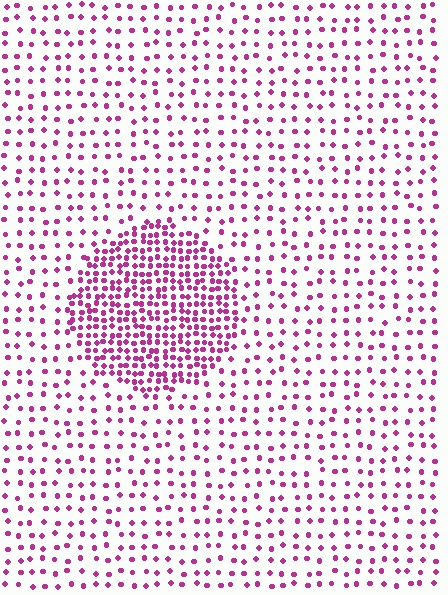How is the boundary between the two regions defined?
The boundary is defined by a change in element density (approximately 2.7x ratio). All elements are the same color, size, and shape.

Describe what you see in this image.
The image contains small magenta elements arranged at two different densities. A circle-shaped region is visible where the elements are more densely packed than the surrounding area.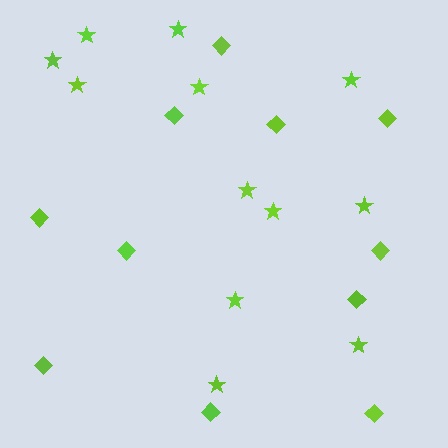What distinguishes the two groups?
There are 2 groups: one group of stars (12) and one group of diamonds (11).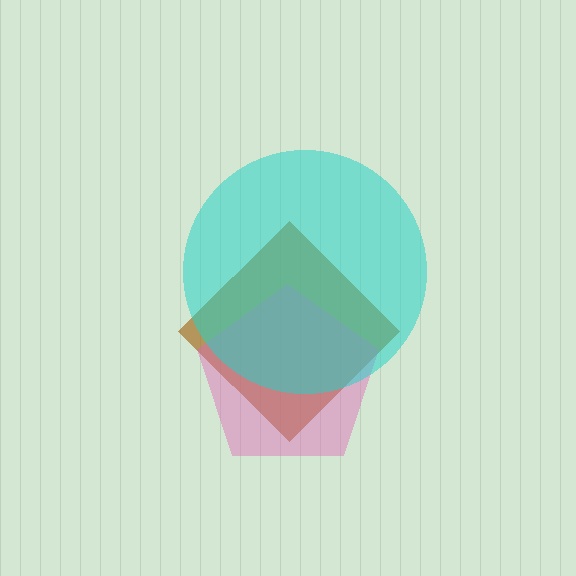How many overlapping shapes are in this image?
There are 3 overlapping shapes in the image.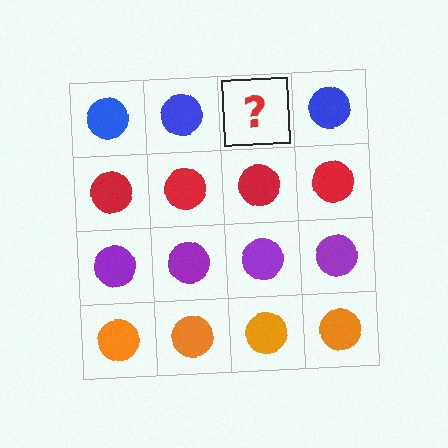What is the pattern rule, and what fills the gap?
The rule is that each row has a consistent color. The gap should be filled with a blue circle.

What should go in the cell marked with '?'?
The missing cell should contain a blue circle.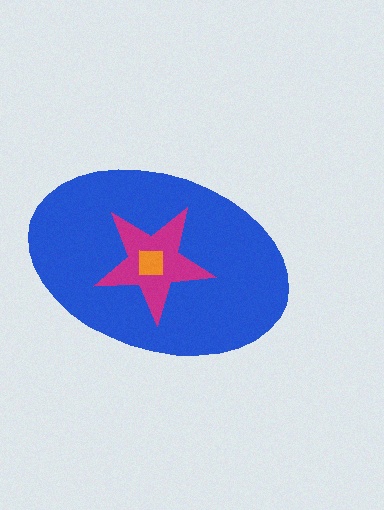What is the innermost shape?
The orange square.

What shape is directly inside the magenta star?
The orange square.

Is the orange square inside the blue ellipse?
Yes.